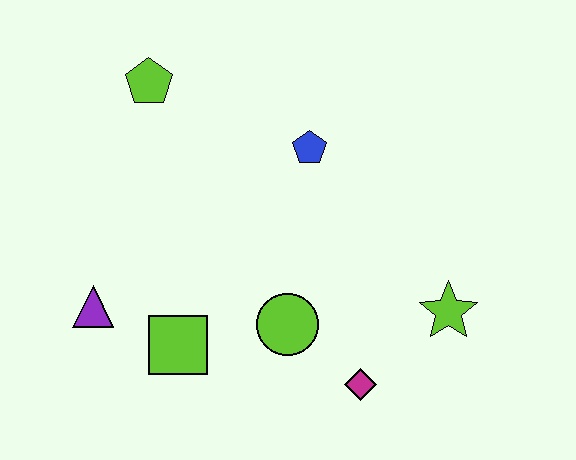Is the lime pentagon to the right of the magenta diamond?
No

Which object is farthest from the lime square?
The lime star is farthest from the lime square.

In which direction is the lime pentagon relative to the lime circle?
The lime pentagon is above the lime circle.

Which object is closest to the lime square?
The purple triangle is closest to the lime square.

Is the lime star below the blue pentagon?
Yes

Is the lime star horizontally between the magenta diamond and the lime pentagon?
No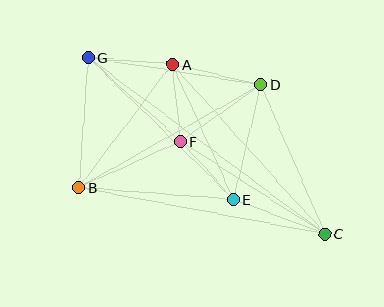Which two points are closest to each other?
Points A and F are closest to each other.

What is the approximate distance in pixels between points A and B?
The distance between A and B is approximately 155 pixels.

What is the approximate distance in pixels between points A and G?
The distance between A and G is approximately 85 pixels.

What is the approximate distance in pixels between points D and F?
The distance between D and F is approximately 99 pixels.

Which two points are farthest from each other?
Points C and G are farthest from each other.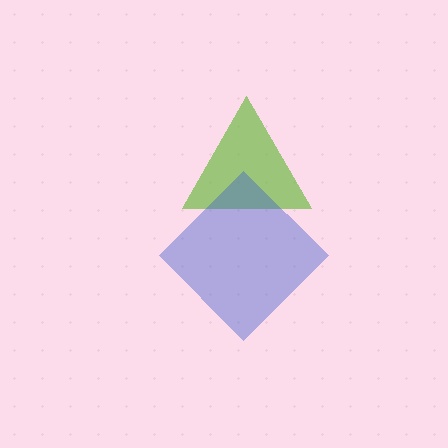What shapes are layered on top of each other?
The layered shapes are: a lime triangle, a blue diamond.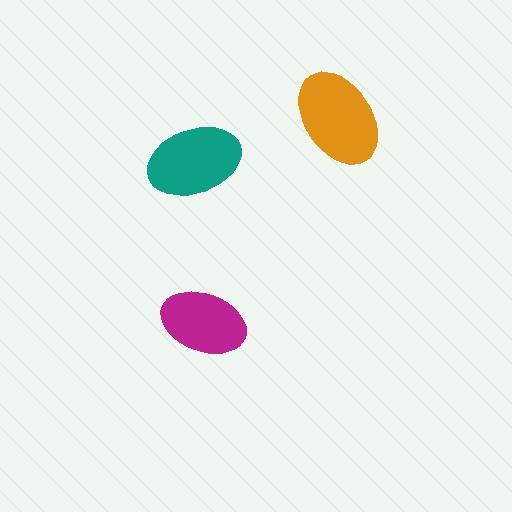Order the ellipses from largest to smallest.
the orange one, the teal one, the magenta one.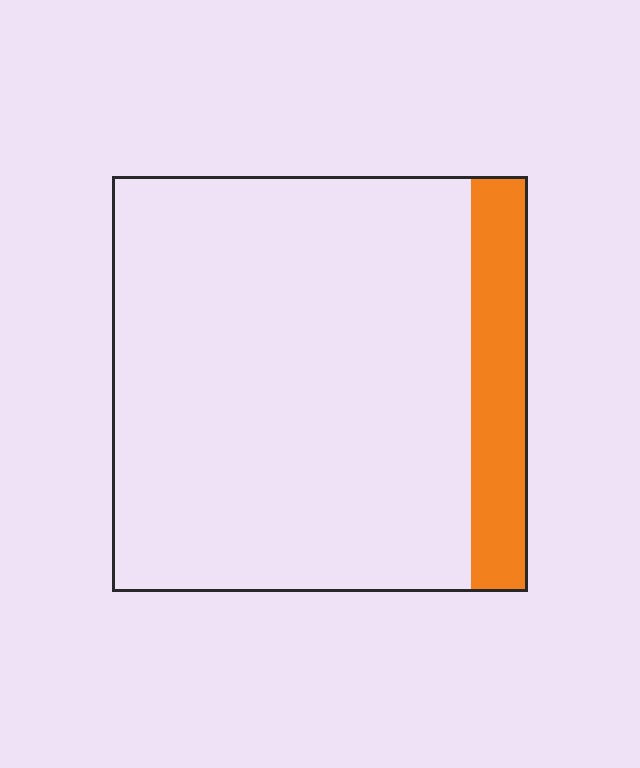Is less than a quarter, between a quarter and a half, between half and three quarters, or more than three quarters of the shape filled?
Less than a quarter.